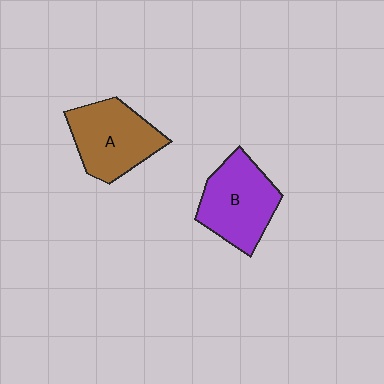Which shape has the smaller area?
Shape A (brown).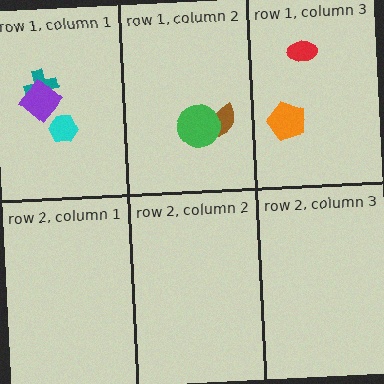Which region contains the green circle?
The row 1, column 2 region.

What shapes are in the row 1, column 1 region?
The cyan hexagon, the teal cross, the purple diamond.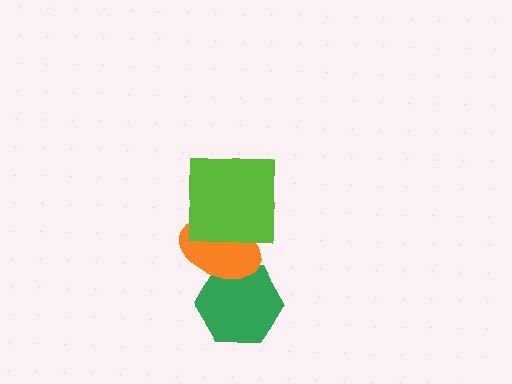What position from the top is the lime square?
The lime square is 1st from the top.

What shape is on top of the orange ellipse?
The lime square is on top of the orange ellipse.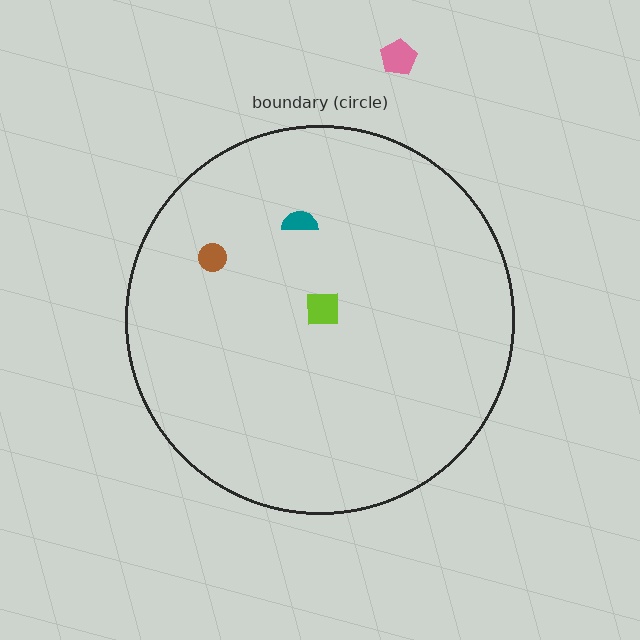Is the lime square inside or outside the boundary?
Inside.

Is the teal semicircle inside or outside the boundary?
Inside.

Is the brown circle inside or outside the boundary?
Inside.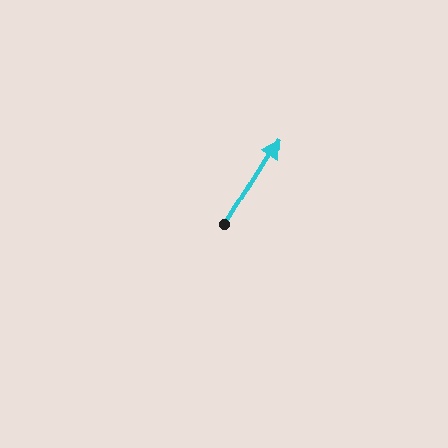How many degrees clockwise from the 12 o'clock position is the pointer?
Approximately 32 degrees.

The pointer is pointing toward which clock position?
Roughly 1 o'clock.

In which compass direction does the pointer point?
Northeast.